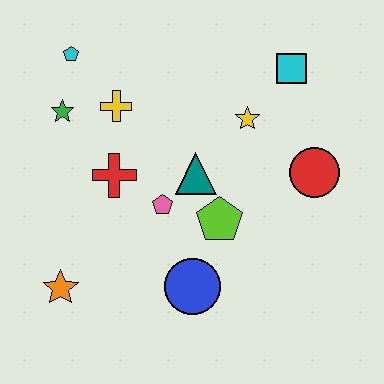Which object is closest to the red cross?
The pink pentagon is closest to the red cross.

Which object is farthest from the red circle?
The orange star is farthest from the red circle.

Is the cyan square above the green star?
Yes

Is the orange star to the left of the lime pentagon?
Yes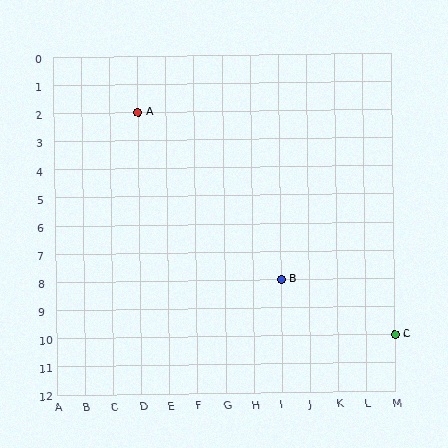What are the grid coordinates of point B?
Point B is at grid coordinates (I, 8).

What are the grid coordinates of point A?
Point A is at grid coordinates (D, 2).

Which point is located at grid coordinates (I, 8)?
Point B is at (I, 8).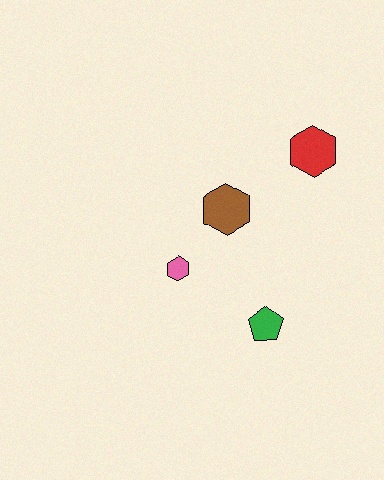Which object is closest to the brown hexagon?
The pink hexagon is closest to the brown hexagon.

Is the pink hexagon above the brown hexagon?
No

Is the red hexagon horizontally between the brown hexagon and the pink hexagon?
No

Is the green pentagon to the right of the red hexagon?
No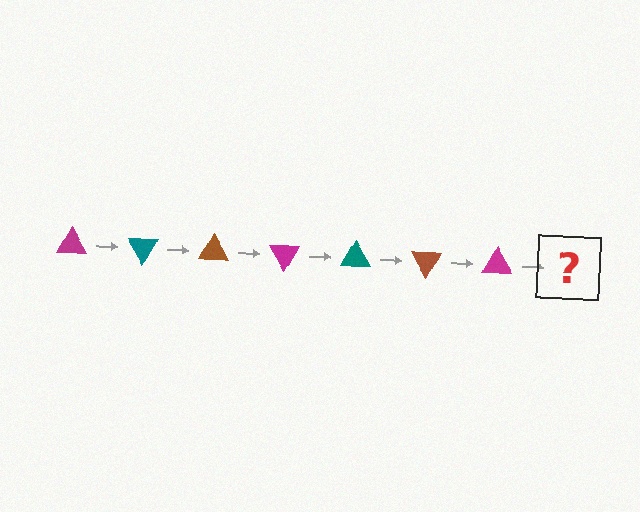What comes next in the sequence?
The next element should be a teal triangle, rotated 420 degrees from the start.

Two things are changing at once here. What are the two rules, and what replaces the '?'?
The two rules are that it rotates 60 degrees each step and the color cycles through magenta, teal, and brown. The '?' should be a teal triangle, rotated 420 degrees from the start.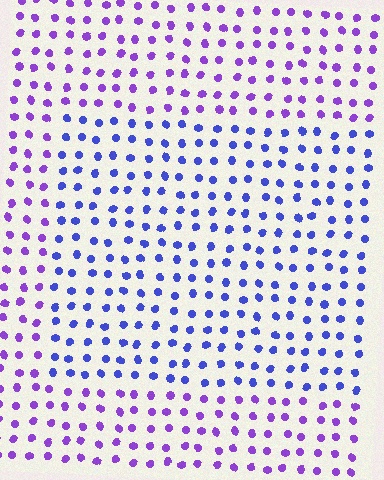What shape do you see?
I see a rectangle.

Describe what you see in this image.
The image is filled with small purple elements in a uniform arrangement. A rectangle-shaped region is visible where the elements are tinted to a slightly different hue, forming a subtle color boundary.